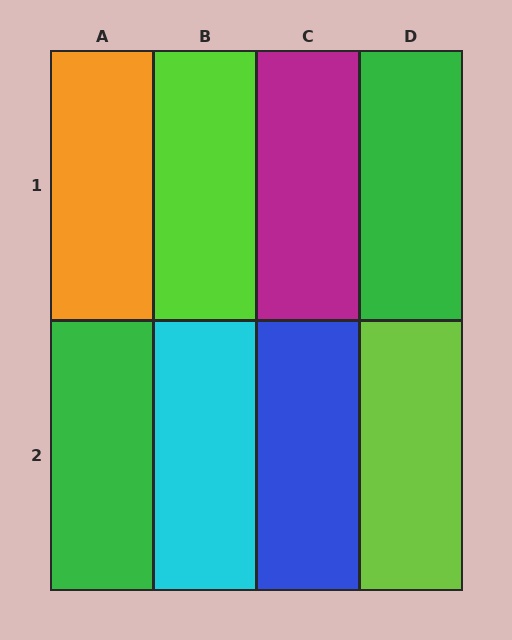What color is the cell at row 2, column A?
Green.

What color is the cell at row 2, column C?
Blue.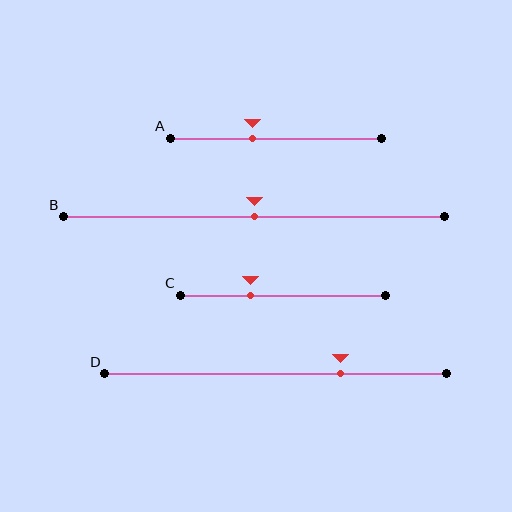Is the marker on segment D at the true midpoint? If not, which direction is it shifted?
No, the marker on segment D is shifted to the right by about 19% of the segment length.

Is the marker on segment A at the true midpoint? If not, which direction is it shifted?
No, the marker on segment A is shifted to the left by about 11% of the segment length.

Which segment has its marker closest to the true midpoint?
Segment B has its marker closest to the true midpoint.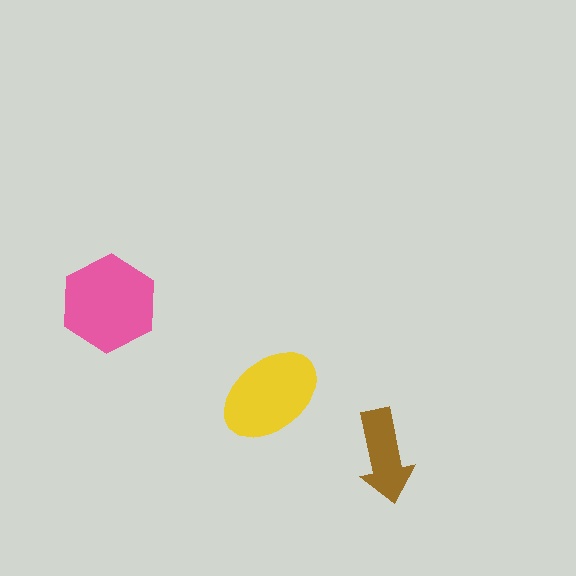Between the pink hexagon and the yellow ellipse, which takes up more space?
The pink hexagon.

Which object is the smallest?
The brown arrow.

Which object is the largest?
The pink hexagon.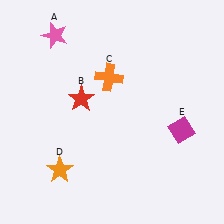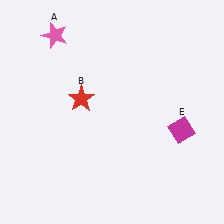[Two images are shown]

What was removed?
The orange cross (C), the orange star (D) were removed in Image 2.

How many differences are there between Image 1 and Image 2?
There are 2 differences between the two images.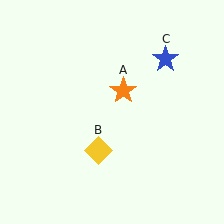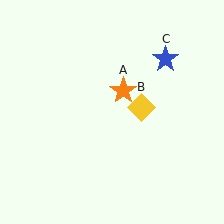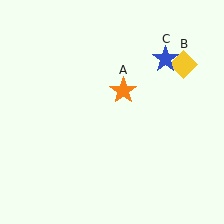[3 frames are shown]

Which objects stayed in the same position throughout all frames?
Orange star (object A) and blue star (object C) remained stationary.